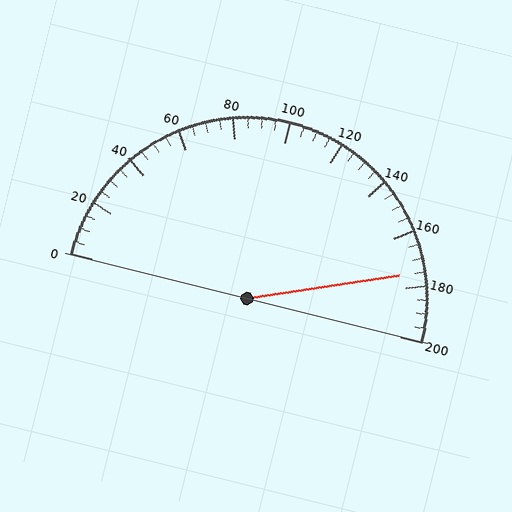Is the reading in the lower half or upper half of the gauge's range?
The reading is in the upper half of the range (0 to 200).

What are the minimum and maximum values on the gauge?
The gauge ranges from 0 to 200.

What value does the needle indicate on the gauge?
The needle indicates approximately 175.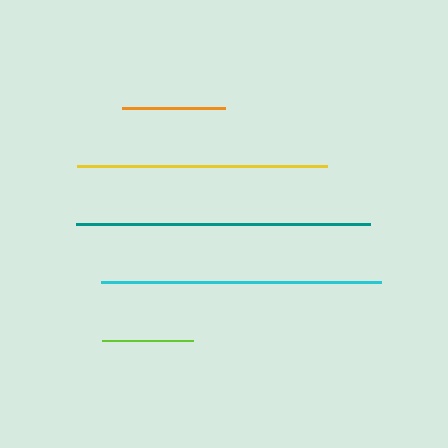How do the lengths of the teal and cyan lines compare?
The teal and cyan lines are approximately the same length.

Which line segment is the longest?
The teal line is the longest at approximately 294 pixels.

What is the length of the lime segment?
The lime segment is approximately 91 pixels long.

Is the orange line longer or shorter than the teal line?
The teal line is longer than the orange line.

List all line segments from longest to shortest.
From longest to shortest: teal, cyan, yellow, orange, lime.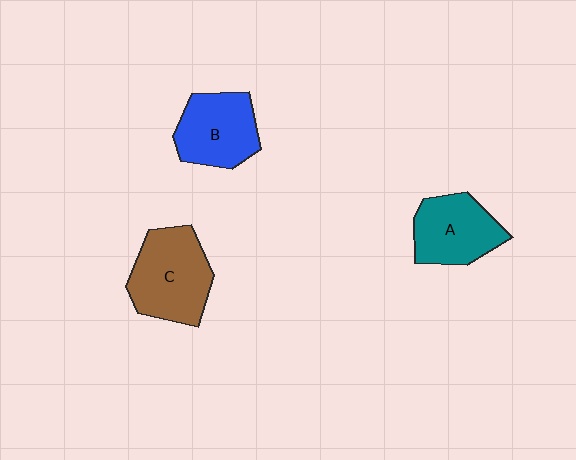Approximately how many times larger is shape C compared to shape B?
Approximately 1.2 times.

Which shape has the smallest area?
Shape A (teal).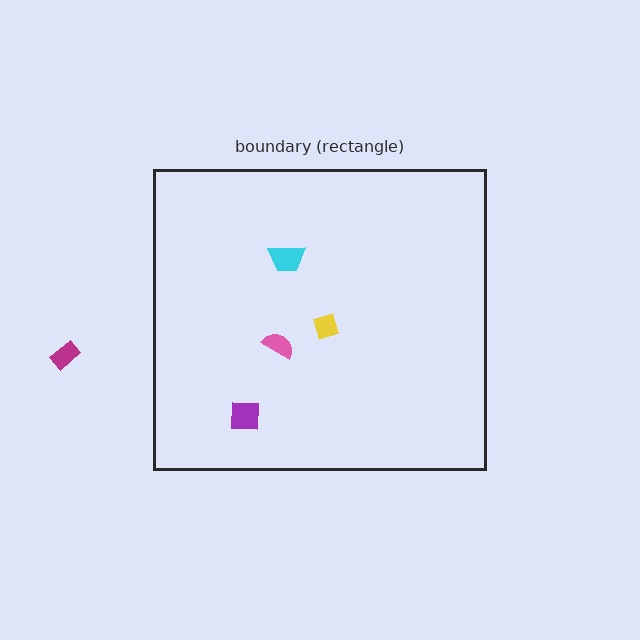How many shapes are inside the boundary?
4 inside, 1 outside.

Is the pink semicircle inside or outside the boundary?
Inside.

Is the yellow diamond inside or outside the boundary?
Inside.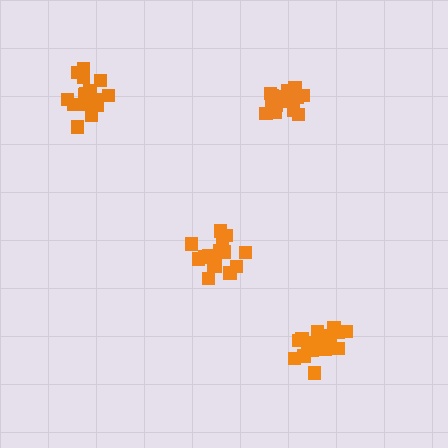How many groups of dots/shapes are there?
There are 4 groups.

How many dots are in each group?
Group 1: 17 dots, Group 2: 16 dots, Group 3: 16 dots, Group 4: 19 dots (68 total).